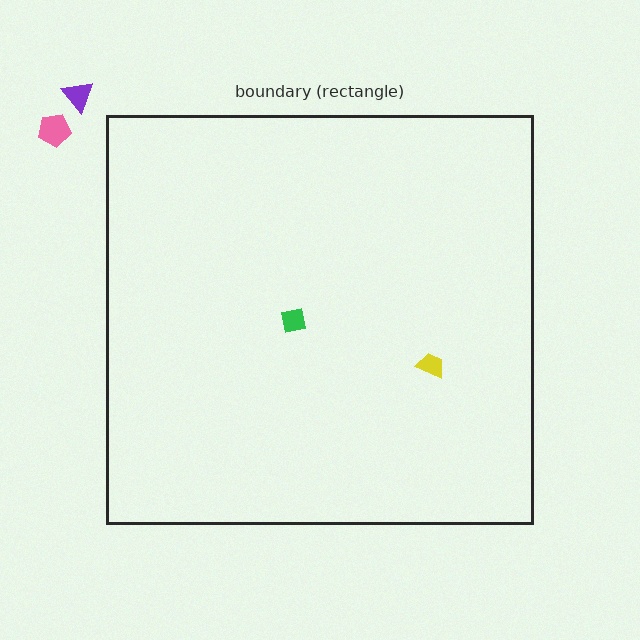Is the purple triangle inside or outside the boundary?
Outside.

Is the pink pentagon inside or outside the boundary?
Outside.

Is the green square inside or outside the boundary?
Inside.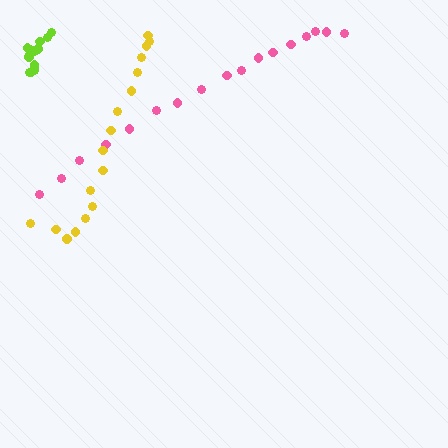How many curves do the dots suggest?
There are 3 distinct paths.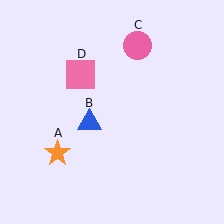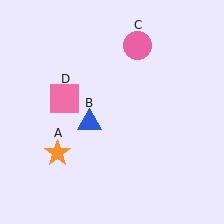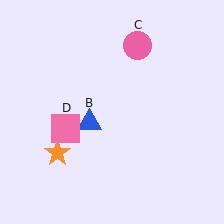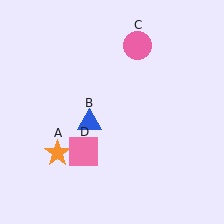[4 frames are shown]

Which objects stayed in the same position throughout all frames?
Orange star (object A) and blue triangle (object B) and pink circle (object C) remained stationary.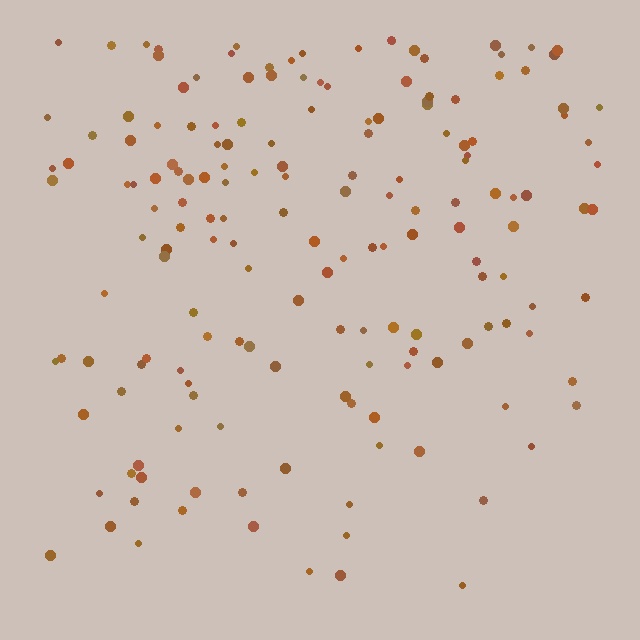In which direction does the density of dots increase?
From bottom to top, with the top side densest.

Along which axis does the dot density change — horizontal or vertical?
Vertical.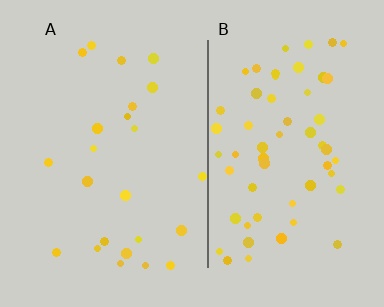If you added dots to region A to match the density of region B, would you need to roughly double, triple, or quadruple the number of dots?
Approximately double.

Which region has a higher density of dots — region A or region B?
B (the right).